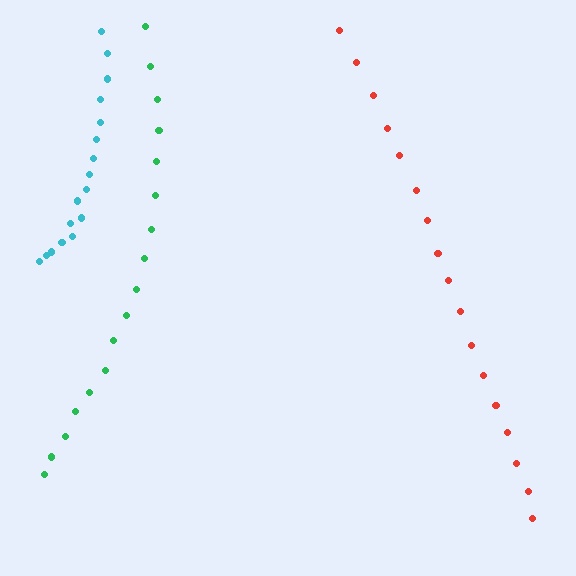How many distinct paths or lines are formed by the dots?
There are 3 distinct paths.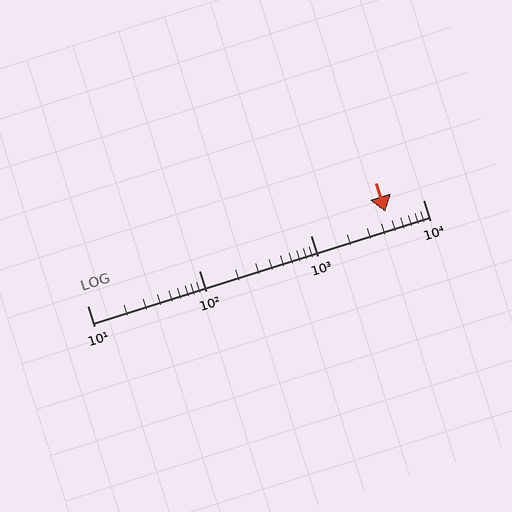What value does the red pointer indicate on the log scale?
The pointer indicates approximately 4600.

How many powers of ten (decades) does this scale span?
The scale spans 3 decades, from 10 to 10000.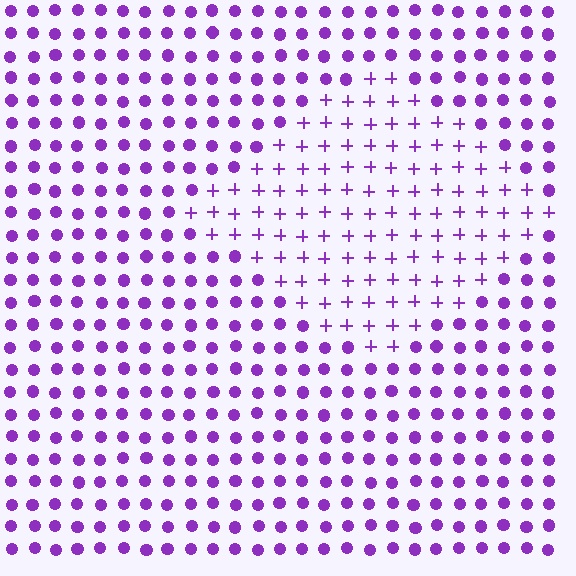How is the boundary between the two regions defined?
The boundary is defined by a change in element shape: plus signs inside vs. circles outside. All elements share the same color and spacing.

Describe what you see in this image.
The image is filled with small purple elements arranged in a uniform grid. A diamond-shaped region contains plus signs, while the surrounding area contains circles. The boundary is defined purely by the change in element shape.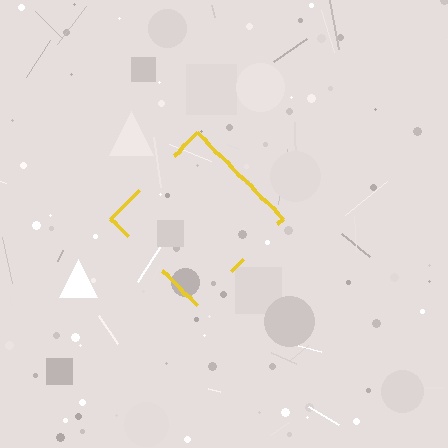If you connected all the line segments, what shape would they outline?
They would outline a diamond.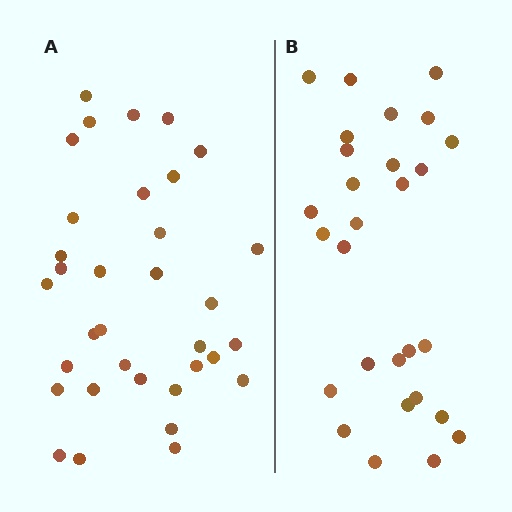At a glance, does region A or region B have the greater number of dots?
Region A (the left region) has more dots.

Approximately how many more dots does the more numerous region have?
Region A has about 6 more dots than region B.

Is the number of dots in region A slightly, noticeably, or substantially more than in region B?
Region A has only slightly more — the two regions are fairly close. The ratio is roughly 1.2 to 1.